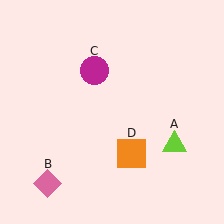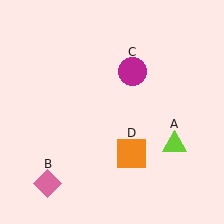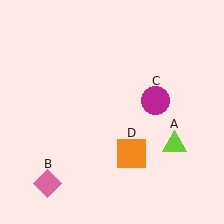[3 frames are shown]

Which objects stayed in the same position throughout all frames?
Lime triangle (object A) and pink diamond (object B) and orange square (object D) remained stationary.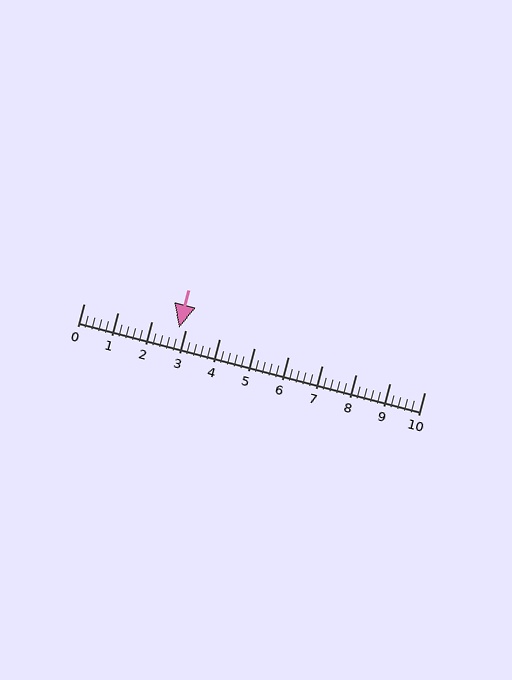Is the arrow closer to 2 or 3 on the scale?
The arrow is closer to 3.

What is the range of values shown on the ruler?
The ruler shows values from 0 to 10.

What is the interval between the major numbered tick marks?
The major tick marks are spaced 1 units apart.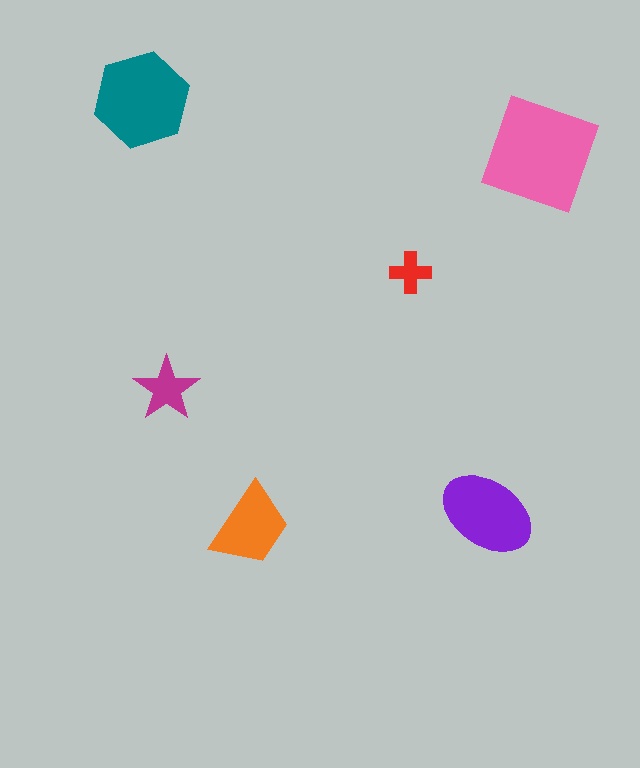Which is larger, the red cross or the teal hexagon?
The teal hexagon.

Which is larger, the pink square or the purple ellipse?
The pink square.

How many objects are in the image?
There are 6 objects in the image.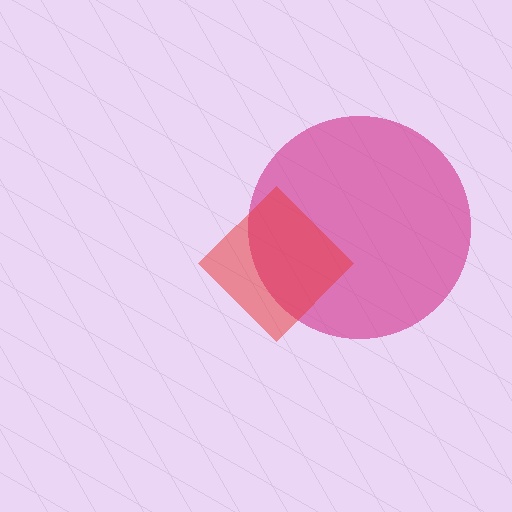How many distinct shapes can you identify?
There are 2 distinct shapes: a magenta circle, a red diamond.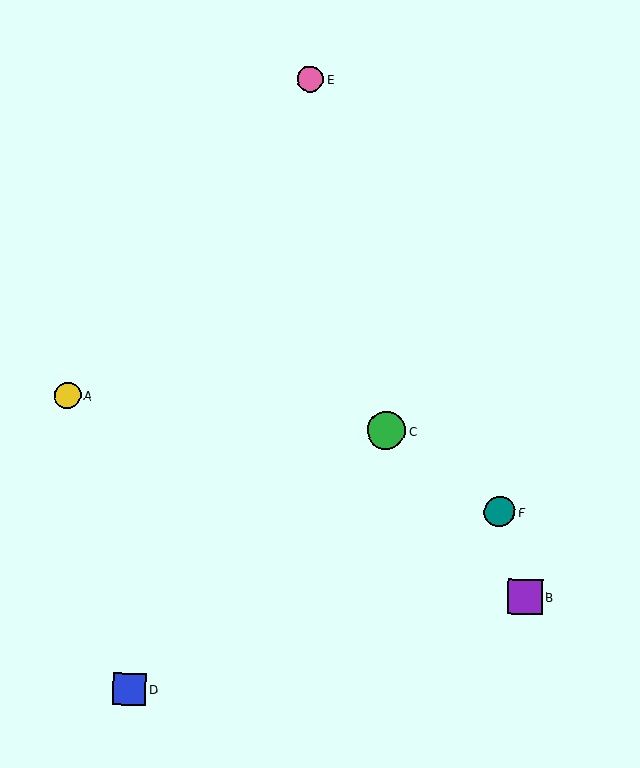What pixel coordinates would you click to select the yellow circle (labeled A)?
Click at (68, 395) to select the yellow circle A.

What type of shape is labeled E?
Shape E is a pink circle.